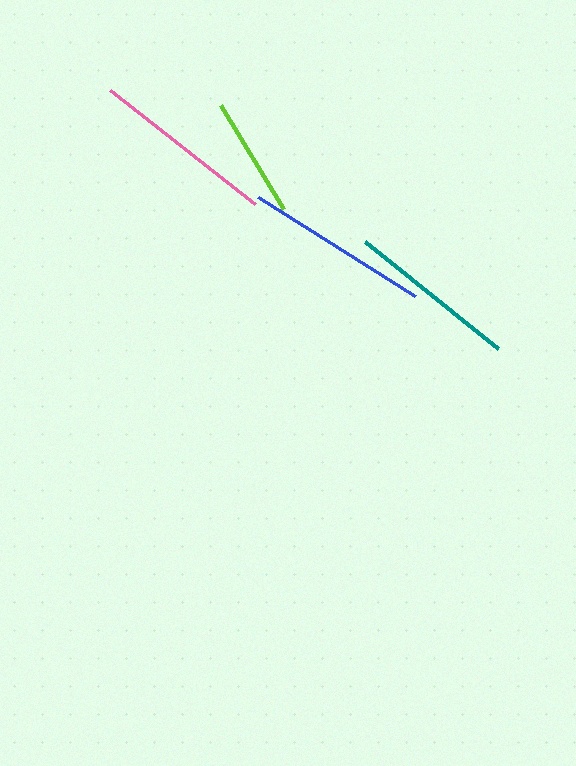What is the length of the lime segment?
The lime segment is approximately 121 pixels long.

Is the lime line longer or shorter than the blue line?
The blue line is longer than the lime line.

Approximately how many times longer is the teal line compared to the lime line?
The teal line is approximately 1.4 times the length of the lime line.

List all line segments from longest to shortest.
From longest to shortest: blue, pink, teal, lime.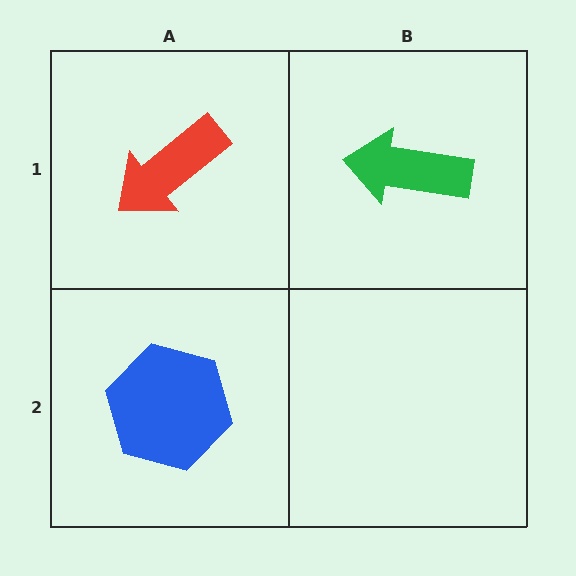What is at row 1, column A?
A red arrow.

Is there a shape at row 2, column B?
No, that cell is empty.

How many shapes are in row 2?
1 shape.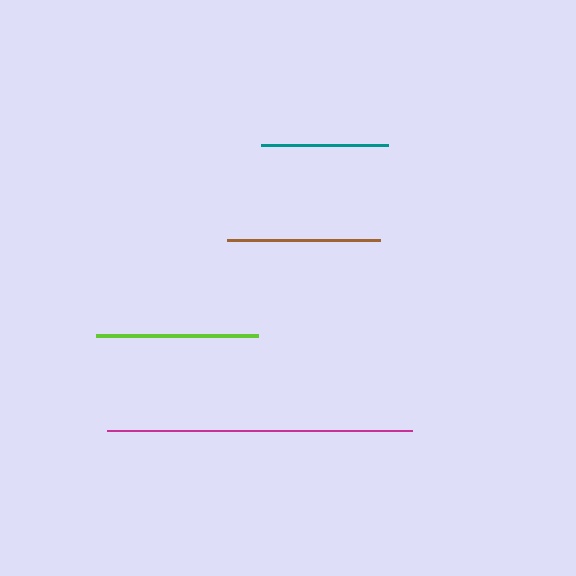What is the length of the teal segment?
The teal segment is approximately 128 pixels long.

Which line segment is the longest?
The magenta line is the longest at approximately 305 pixels.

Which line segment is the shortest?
The teal line is the shortest at approximately 128 pixels.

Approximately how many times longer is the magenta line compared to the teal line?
The magenta line is approximately 2.4 times the length of the teal line.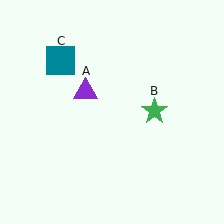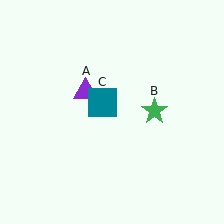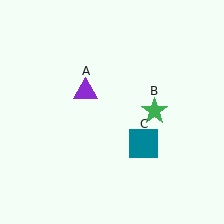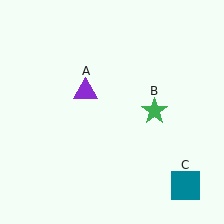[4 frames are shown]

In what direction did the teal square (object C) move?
The teal square (object C) moved down and to the right.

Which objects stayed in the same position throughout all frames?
Purple triangle (object A) and green star (object B) remained stationary.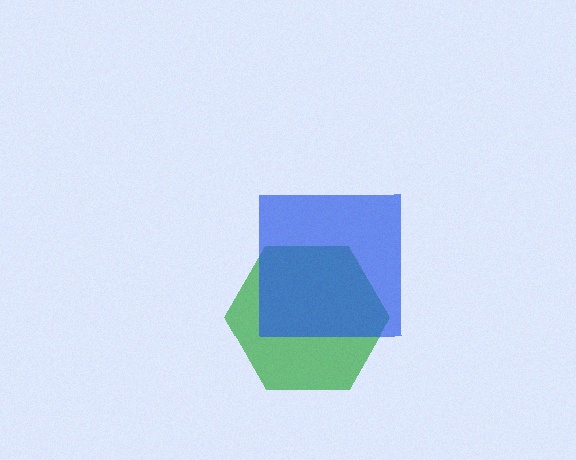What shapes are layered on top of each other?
The layered shapes are: a green hexagon, a blue square.